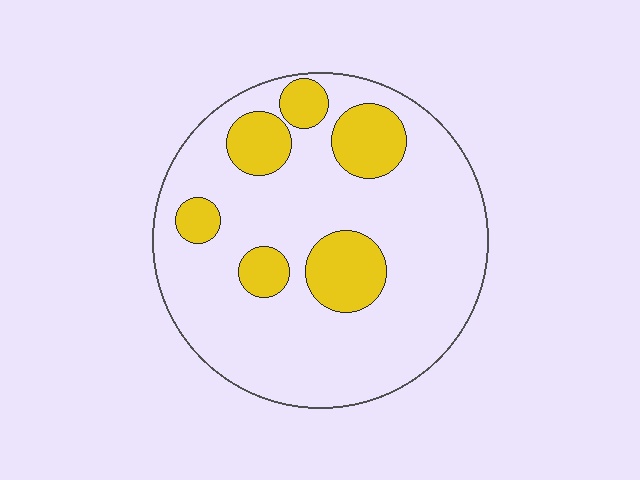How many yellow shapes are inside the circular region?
6.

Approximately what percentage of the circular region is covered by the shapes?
Approximately 20%.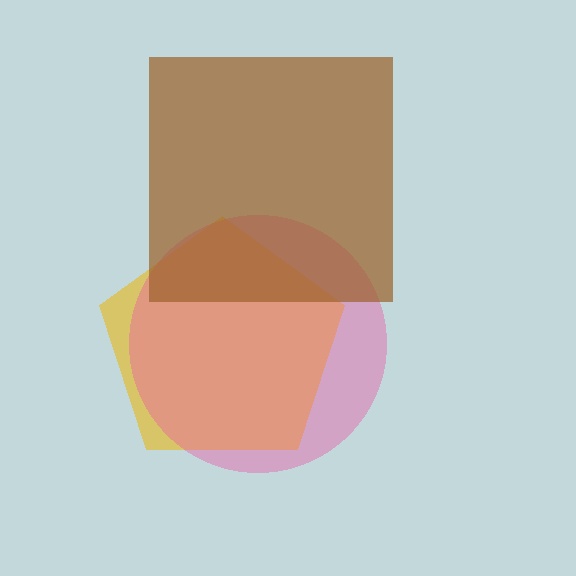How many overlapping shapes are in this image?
There are 3 overlapping shapes in the image.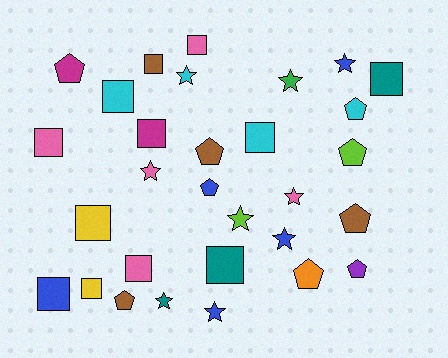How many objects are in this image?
There are 30 objects.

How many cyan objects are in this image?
There are 4 cyan objects.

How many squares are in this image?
There are 12 squares.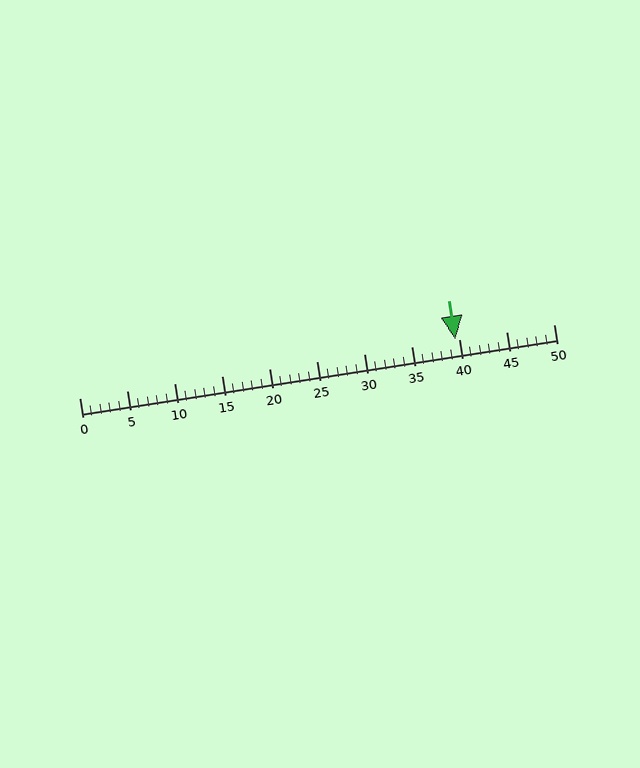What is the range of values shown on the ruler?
The ruler shows values from 0 to 50.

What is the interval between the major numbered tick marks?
The major tick marks are spaced 5 units apart.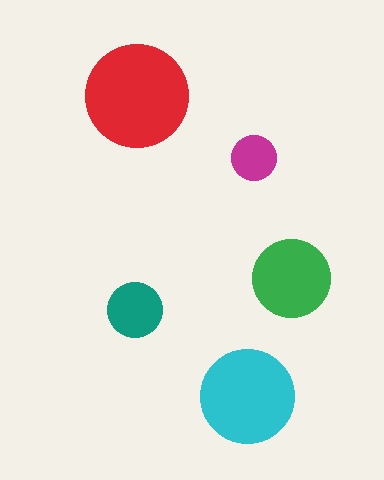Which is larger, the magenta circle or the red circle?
The red one.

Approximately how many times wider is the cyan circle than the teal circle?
About 1.5 times wider.